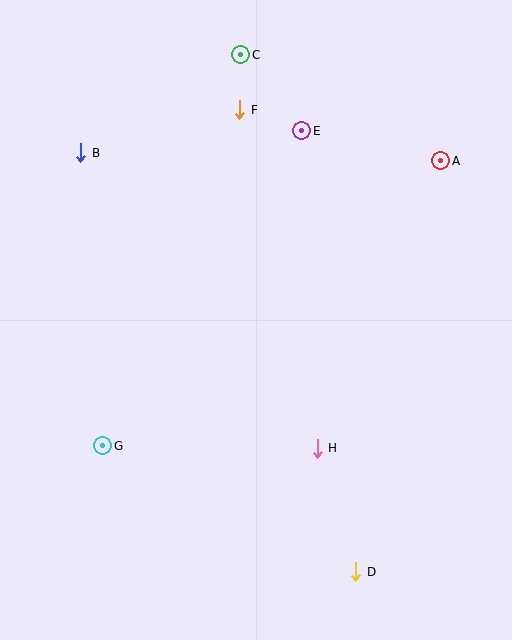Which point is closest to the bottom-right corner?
Point D is closest to the bottom-right corner.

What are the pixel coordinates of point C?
Point C is at (241, 55).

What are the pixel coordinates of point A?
Point A is at (441, 161).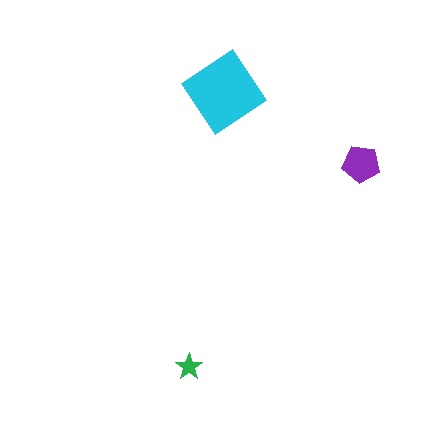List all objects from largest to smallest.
The cyan diamond, the purple pentagon, the green star.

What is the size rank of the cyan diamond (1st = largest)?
1st.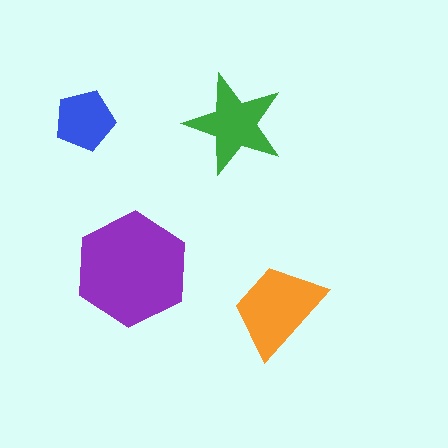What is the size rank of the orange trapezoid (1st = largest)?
2nd.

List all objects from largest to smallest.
The purple hexagon, the orange trapezoid, the green star, the blue pentagon.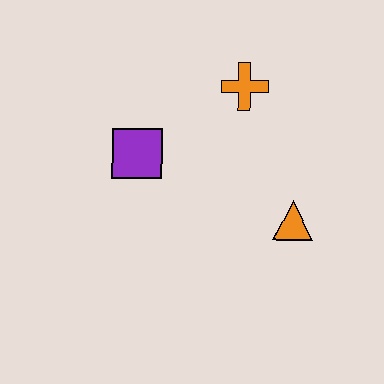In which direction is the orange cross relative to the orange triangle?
The orange cross is above the orange triangle.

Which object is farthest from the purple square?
The orange triangle is farthest from the purple square.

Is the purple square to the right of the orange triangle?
No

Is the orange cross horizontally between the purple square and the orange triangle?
Yes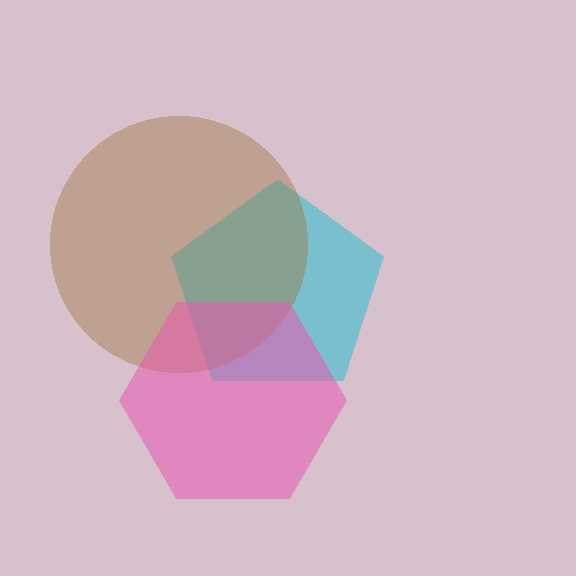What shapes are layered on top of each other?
The layered shapes are: a cyan pentagon, a brown circle, a pink hexagon.